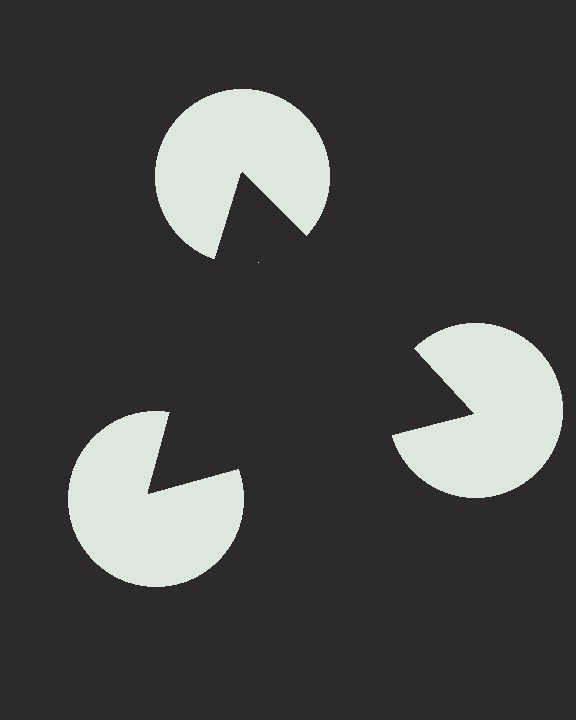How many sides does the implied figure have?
3 sides.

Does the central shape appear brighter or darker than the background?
It typically appears slightly darker than the background, even though no actual brightness change is drawn.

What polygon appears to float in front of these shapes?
An illusory triangle — its edges are inferred from the aligned wedge cuts in the pac-man discs, not physically drawn.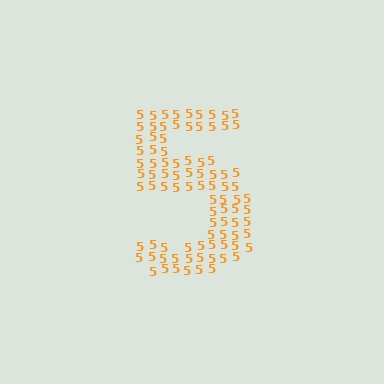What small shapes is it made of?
It is made of small digit 5's.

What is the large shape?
The large shape is the digit 5.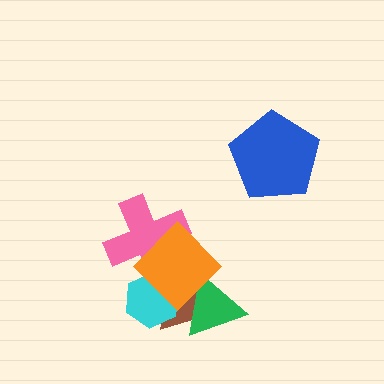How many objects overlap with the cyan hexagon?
3 objects overlap with the cyan hexagon.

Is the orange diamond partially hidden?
No, no other shape covers it.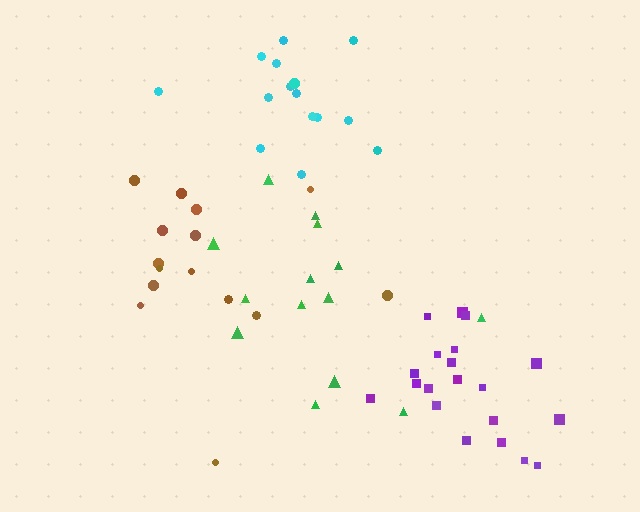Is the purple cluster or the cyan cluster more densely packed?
Purple.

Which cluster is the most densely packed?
Purple.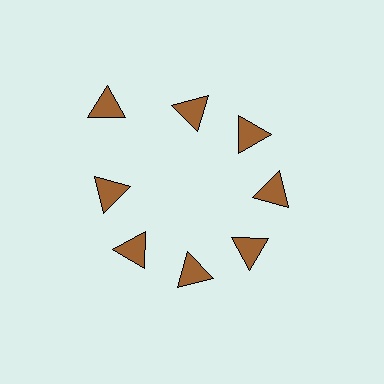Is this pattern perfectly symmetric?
No. The 8 brown triangles are arranged in a ring, but one element near the 10 o'clock position is pushed outward from the center, breaking the 8-fold rotational symmetry.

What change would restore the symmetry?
The symmetry would be restored by moving it inward, back onto the ring so that all 8 triangles sit at equal angles and equal distance from the center.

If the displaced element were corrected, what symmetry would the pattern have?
It would have 8-fold rotational symmetry — the pattern would map onto itself every 45 degrees.